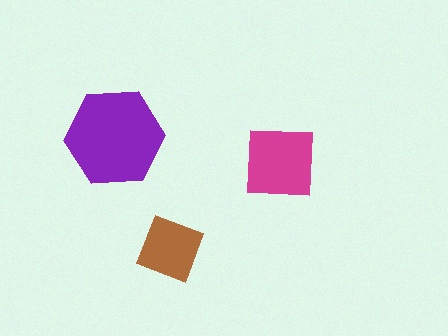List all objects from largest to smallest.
The purple hexagon, the magenta square, the brown diamond.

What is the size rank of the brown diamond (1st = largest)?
3rd.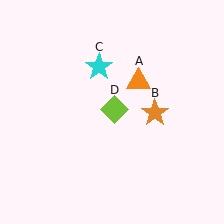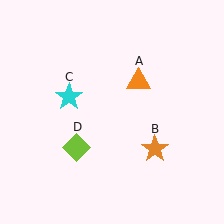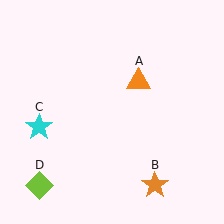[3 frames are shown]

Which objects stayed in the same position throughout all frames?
Orange triangle (object A) remained stationary.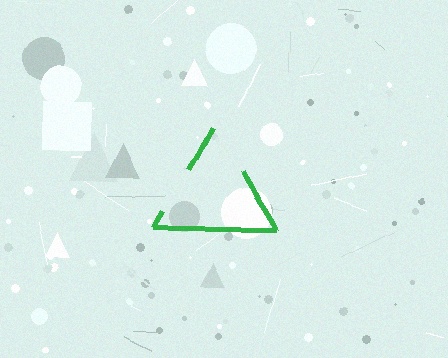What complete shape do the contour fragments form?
The contour fragments form a triangle.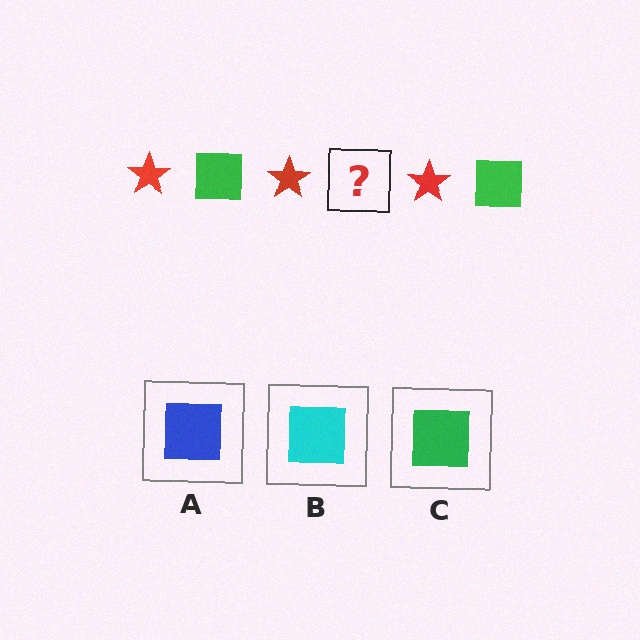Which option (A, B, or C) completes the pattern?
C.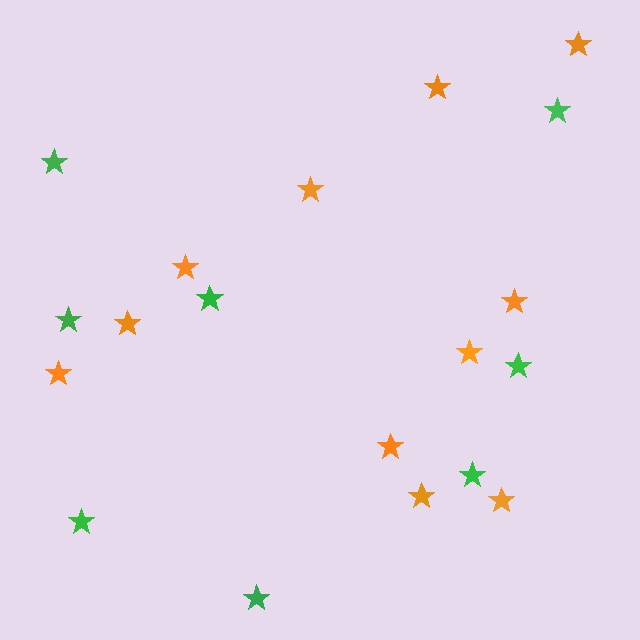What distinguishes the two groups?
There are 2 groups: one group of green stars (8) and one group of orange stars (11).